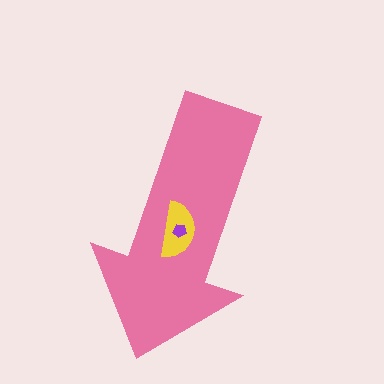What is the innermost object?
The purple pentagon.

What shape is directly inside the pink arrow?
The yellow semicircle.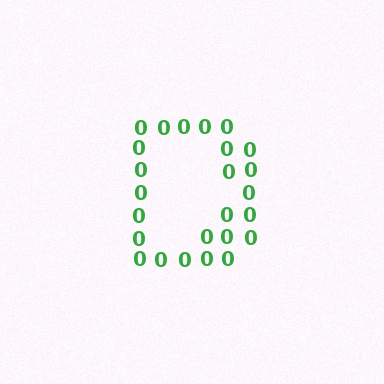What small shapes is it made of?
It is made of small digit 0's.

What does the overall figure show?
The overall figure shows the letter D.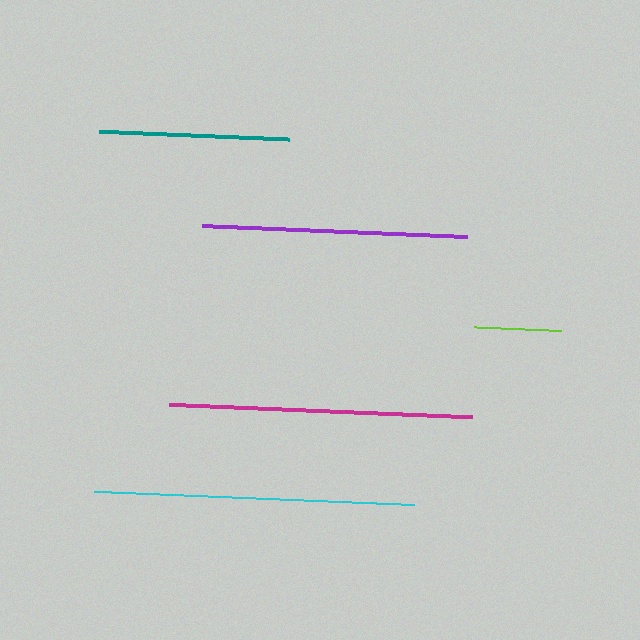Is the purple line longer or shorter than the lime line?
The purple line is longer than the lime line.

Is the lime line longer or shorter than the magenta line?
The magenta line is longer than the lime line.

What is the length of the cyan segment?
The cyan segment is approximately 321 pixels long.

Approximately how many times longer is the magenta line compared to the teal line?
The magenta line is approximately 1.6 times the length of the teal line.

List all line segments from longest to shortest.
From longest to shortest: cyan, magenta, purple, teal, lime.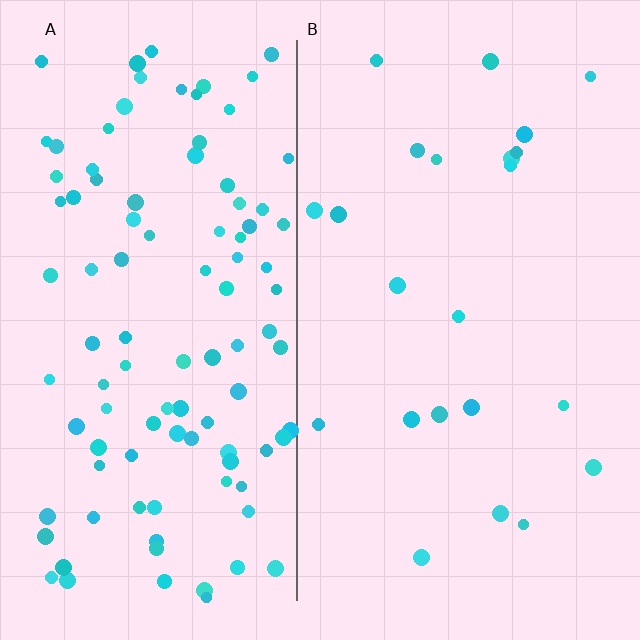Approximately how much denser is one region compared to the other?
Approximately 4.6× — region A over region B.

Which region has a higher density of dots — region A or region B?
A (the left).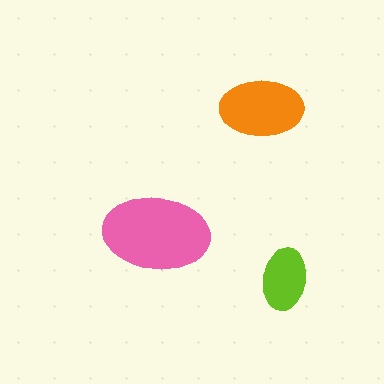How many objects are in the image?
There are 3 objects in the image.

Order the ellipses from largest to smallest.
the pink one, the orange one, the lime one.